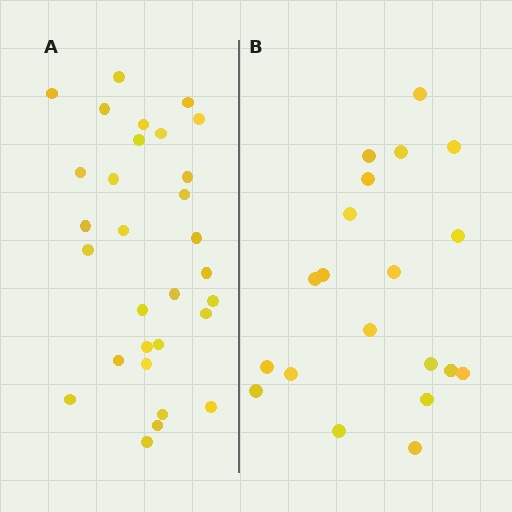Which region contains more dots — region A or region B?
Region A (the left region) has more dots.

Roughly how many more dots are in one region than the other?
Region A has roughly 10 or so more dots than region B.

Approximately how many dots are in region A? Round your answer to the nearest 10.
About 30 dots.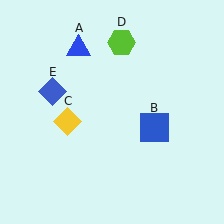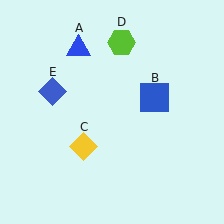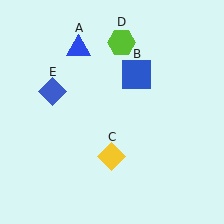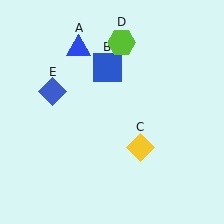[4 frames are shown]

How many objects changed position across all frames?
2 objects changed position: blue square (object B), yellow diamond (object C).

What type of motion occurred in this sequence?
The blue square (object B), yellow diamond (object C) rotated counterclockwise around the center of the scene.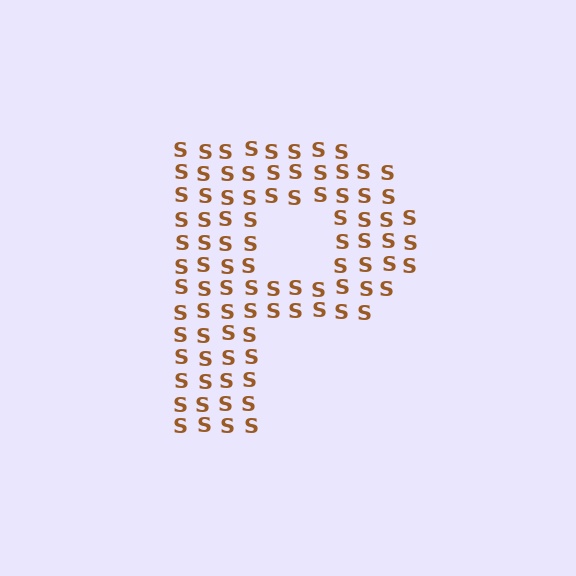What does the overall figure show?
The overall figure shows the letter P.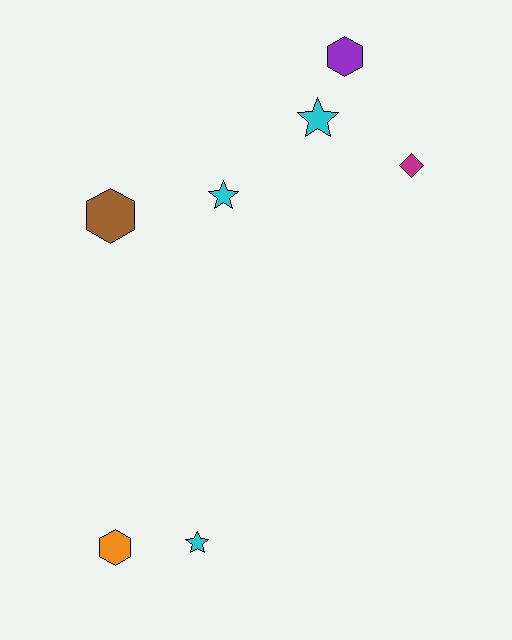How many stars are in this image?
There are 3 stars.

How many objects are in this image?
There are 7 objects.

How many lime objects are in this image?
There are no lime objects.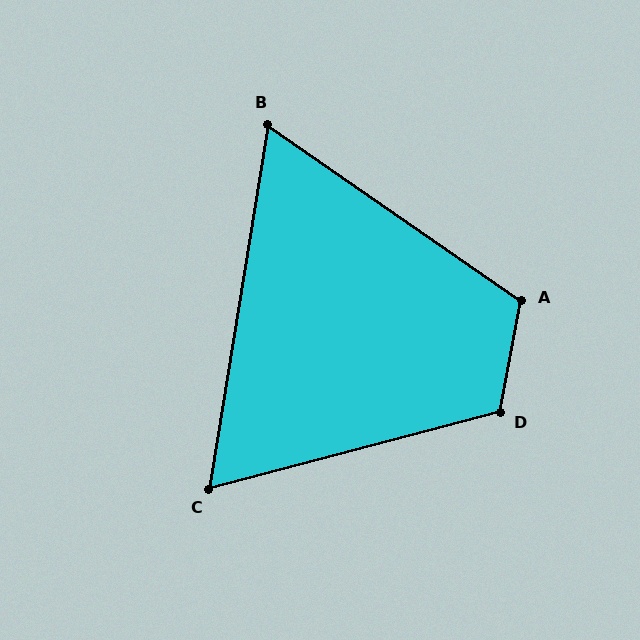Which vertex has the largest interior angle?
D, at approximately 116 degrees.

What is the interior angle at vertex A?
Approximately 114 degrees (obtuse).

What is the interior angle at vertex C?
Approximately 66 degrees (acute).